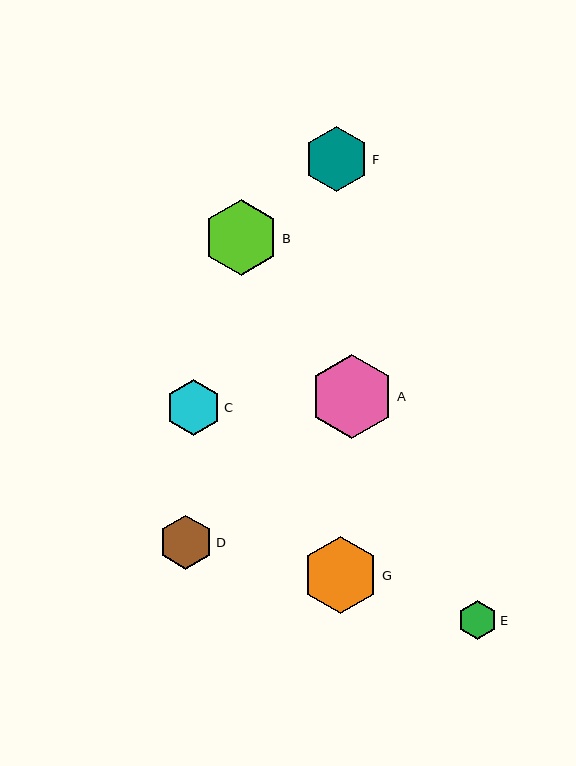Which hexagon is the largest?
Hexagon A is the largest with a size of approximately 84 pixels.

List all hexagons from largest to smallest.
From largest to smallest: A, G, B, F, C, D, E.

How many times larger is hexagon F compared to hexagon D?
Hexagon F is approximately 1.2 times the size of hexagon D.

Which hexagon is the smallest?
Hexagon E is the smallest with a size of approximately 39 pixels.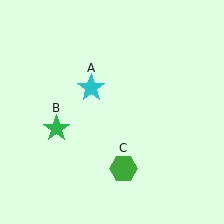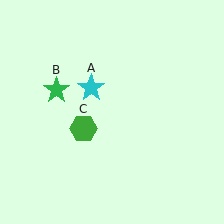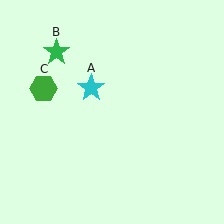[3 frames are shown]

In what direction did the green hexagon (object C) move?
The green hexagon (object C) moved up and to the left.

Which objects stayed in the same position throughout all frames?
Cyan star (object A) remained stationary.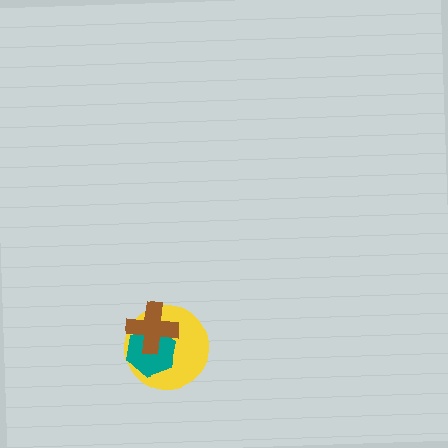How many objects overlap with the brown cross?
2 objects overlap with the brown cross.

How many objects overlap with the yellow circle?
2 objects overlap with the yellow circle.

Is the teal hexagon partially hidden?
Yes, it is partially covered by another shape.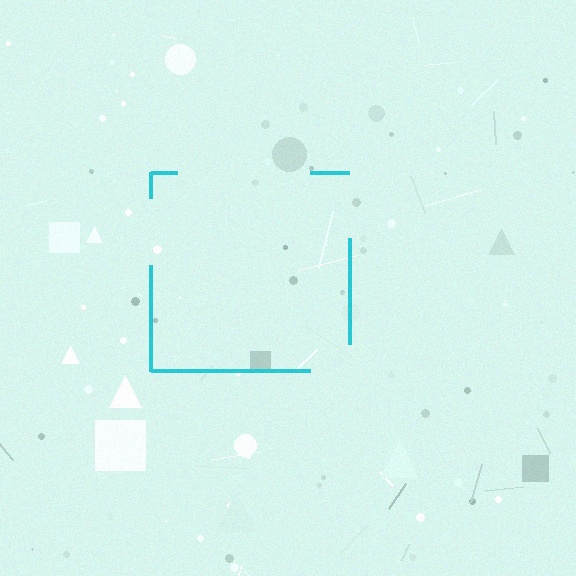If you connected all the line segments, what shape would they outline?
They would outline a square.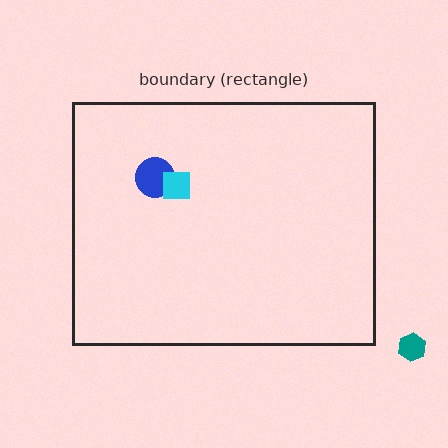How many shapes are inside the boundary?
2 inside, 1 outside.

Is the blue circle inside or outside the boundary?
Inside.